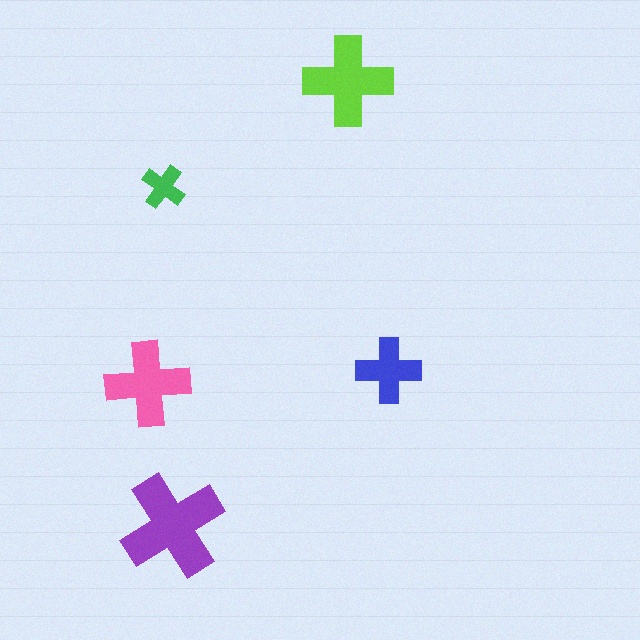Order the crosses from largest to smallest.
the purple one, the lime one, the pink one, the blue one, the green one.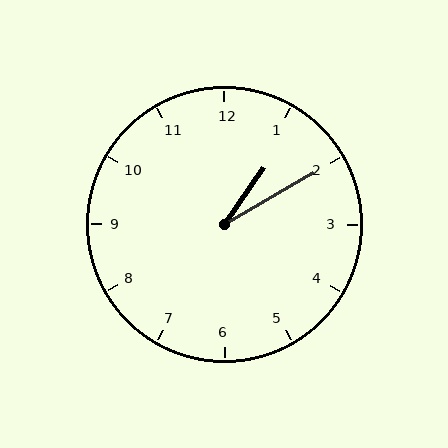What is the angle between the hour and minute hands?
Approximately 25 degrees.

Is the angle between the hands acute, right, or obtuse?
It is acute.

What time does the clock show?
1:10.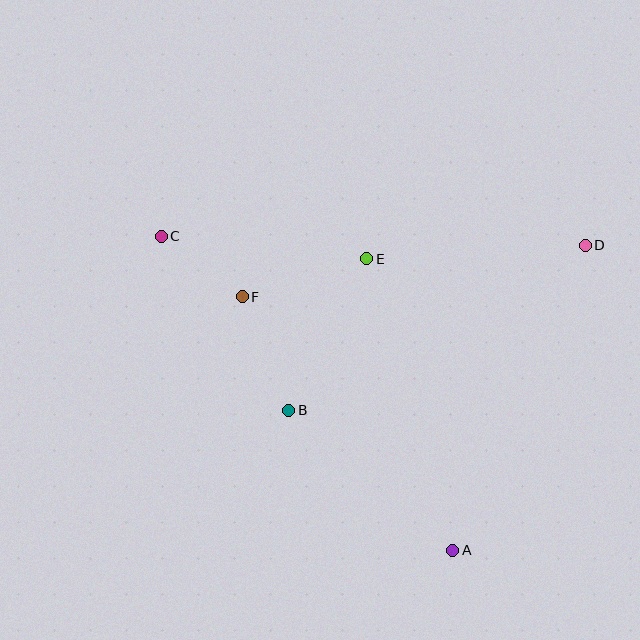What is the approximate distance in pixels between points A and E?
The distance between A and E is approximately 304 pixels.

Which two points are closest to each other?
Points C and F are closest to each other.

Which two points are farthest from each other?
Points A and C are farthest from each other.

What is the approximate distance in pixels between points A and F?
The distance between A and F is approximately 329 pixels.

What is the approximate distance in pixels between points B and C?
The distance between B and C is approximately 216 pixels.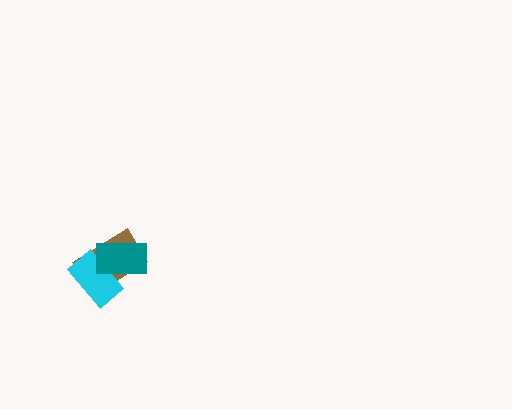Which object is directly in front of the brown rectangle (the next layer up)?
The cyan rectangle is directly in front of the brown rectangle.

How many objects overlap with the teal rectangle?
2 objects overlap with the teal rectangle.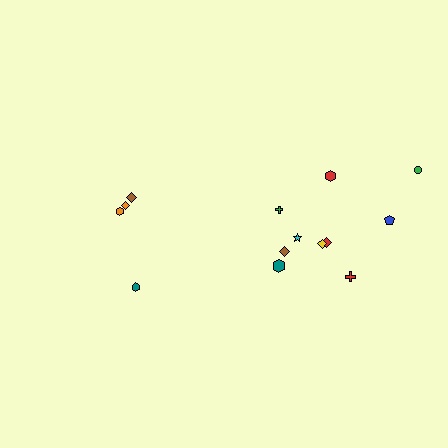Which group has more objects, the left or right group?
The right group.